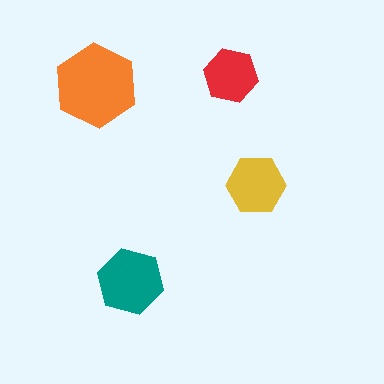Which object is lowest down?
The teal hexagon is bottommost.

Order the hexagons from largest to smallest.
the orange one, the teal one, the yellow one, the red one.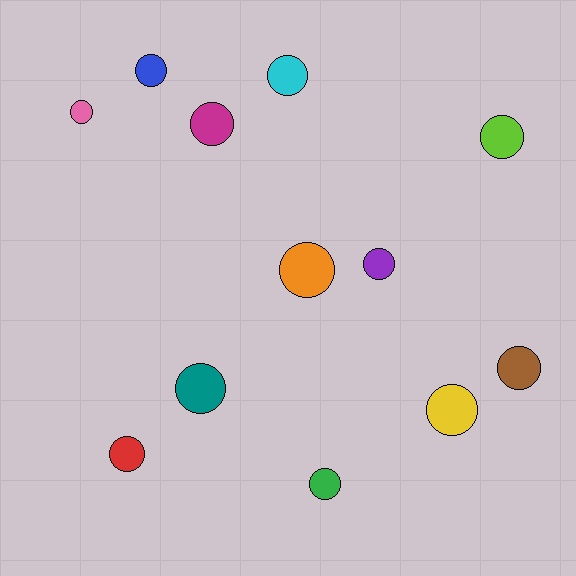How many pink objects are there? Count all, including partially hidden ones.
There is 1 pink object.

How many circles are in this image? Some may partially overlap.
There are 12 circles.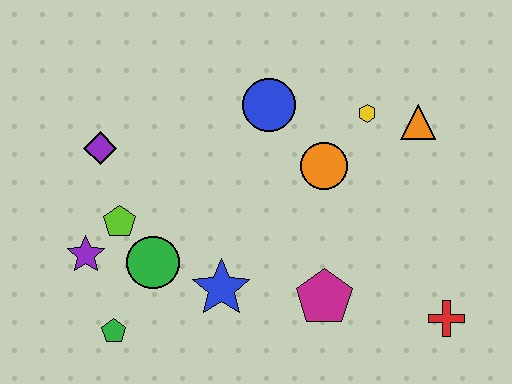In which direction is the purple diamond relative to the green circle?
The purple diamond is above the green circle.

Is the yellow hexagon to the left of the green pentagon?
No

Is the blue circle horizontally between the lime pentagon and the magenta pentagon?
Yes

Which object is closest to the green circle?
The lime pentagon is closest to the green circle.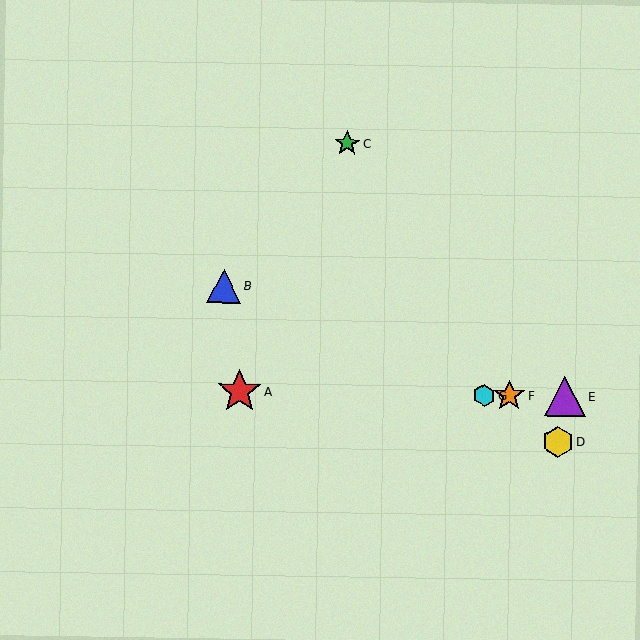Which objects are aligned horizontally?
Objects A, E, F, G are aligned horizontally.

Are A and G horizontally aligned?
Yes, both are at y≈391.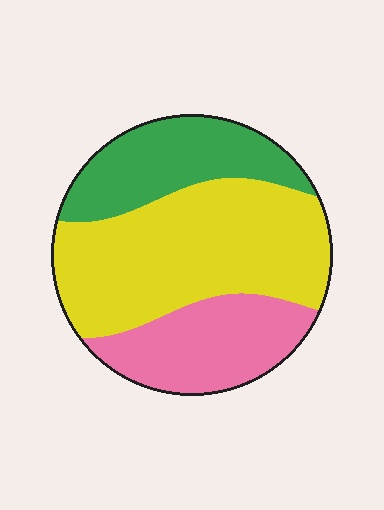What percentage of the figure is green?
Green covers about 25% of the figure.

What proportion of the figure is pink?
Pink takes up less than a quarter of the figure.